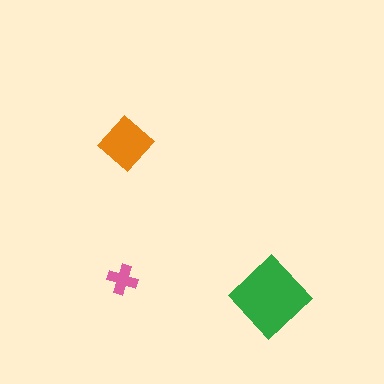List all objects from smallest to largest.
The pink cross, the orange diamond, the green diamond.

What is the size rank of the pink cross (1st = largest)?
3rd.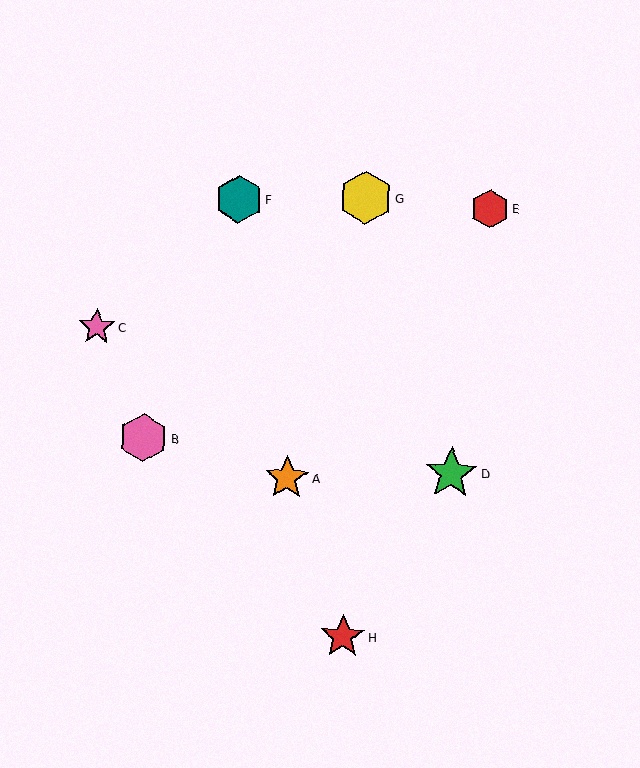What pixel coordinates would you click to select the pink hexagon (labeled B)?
Click at (144, 438) to select the pink hexagon B.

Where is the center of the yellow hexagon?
The center of the yellow hexagon is at (366, 198).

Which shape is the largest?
The yellow hexagon (labeled G) is the largest.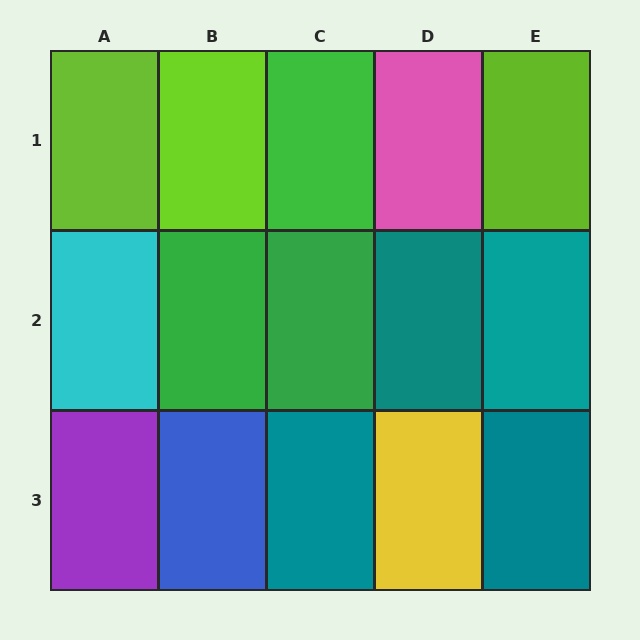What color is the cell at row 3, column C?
Teal.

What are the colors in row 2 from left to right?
Cyan, green, green, teal, teal.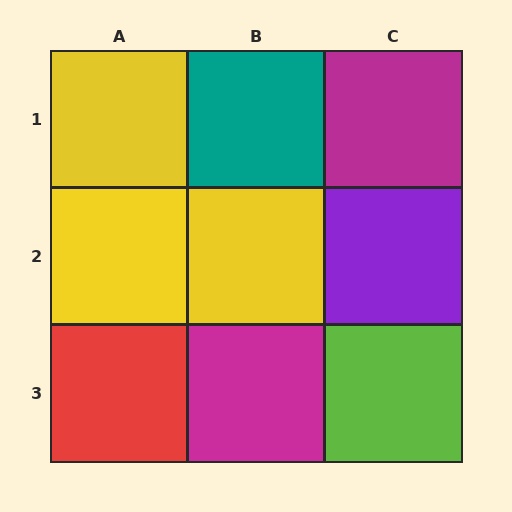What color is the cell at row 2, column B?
Yellow.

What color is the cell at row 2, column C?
Purple.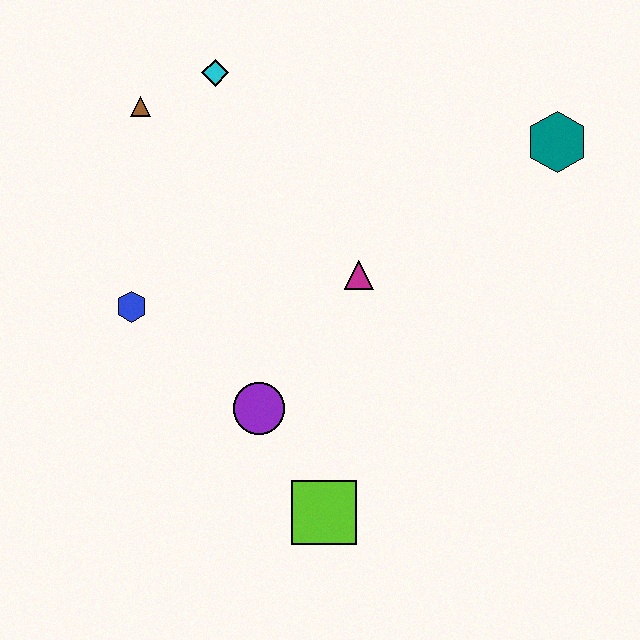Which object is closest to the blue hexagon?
The purple circle is closest to the blue hexagon.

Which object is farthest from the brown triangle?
The lime square is farthest from the brown triangle.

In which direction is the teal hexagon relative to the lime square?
The teal hexagon is above the lime square.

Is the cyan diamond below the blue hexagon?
No